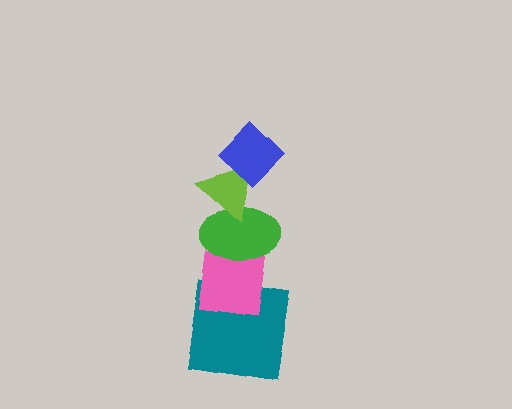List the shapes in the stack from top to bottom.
From top to bottom: the blue diamond, the lime triangle, the green ellipse, the pink square, the teal square.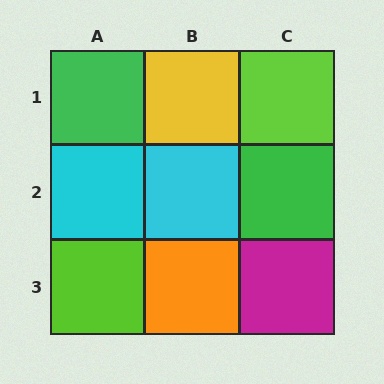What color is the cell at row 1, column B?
Yellow.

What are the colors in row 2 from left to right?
Cyan, cyan, green.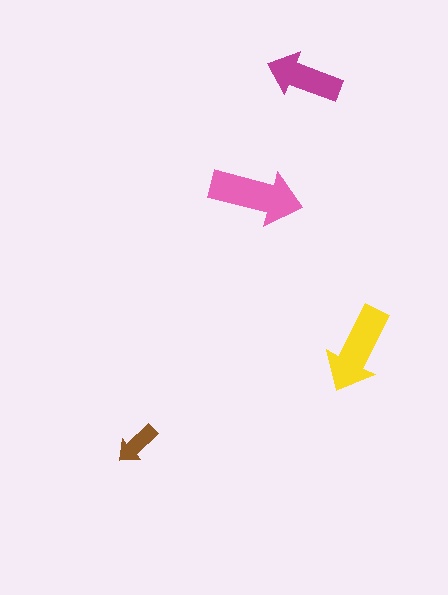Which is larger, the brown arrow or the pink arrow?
The pink one.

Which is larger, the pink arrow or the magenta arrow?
The pink one.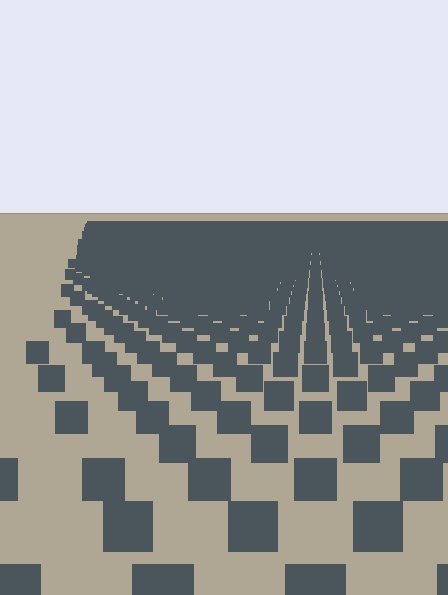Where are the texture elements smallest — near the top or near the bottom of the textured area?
Near the top.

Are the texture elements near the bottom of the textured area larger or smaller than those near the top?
Larger. Near the bottom, elements are closer to the viewer and appear at a bigger on-screen size.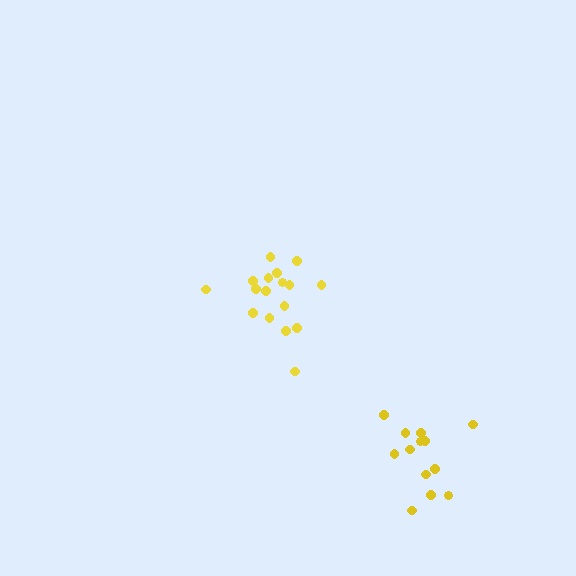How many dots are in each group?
Group 1: 17 dots, Group 2: 13 dots (30 total).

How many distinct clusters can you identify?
There are 2 distinct clusters.